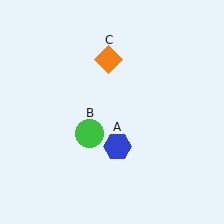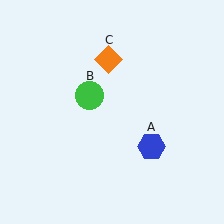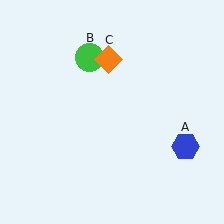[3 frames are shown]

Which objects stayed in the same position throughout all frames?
Orange diamond (object C) remained stationary.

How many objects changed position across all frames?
2 objects changed position: blue hexagon (object A), green circle (object B).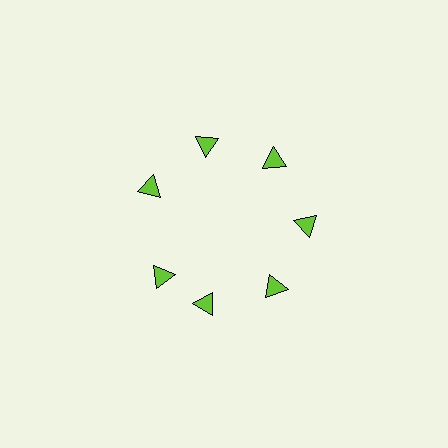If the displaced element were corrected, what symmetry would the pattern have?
It would have 7-fold rotational symmetry — the pattern would map onto itself every 51 degrees.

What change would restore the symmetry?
The symmetry would be restored by rotating it back into even spacing with its neighbors so that all 7 triangles sit at equal angles and equal distance from the center.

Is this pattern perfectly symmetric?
No. The 7 lime triangles are arranged in a ring, but one element near the 8 o'clock position is rotated out of alignment along the ring, breaking the 7-fold rotational symmetry.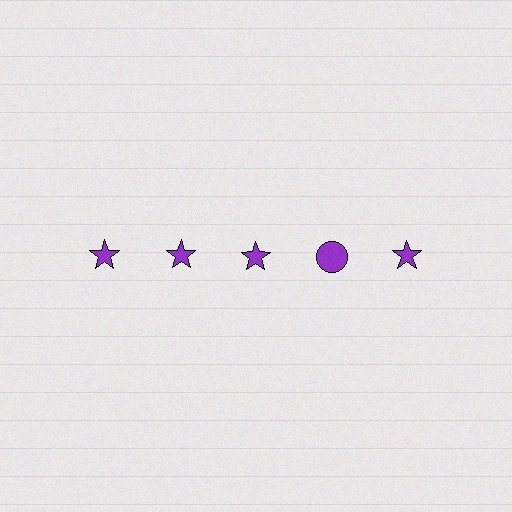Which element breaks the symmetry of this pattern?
The purple circle in the top row, second from right column breaks the symmetry. All other shapes are purple stars.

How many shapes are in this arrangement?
There are 5 shapes arranged in a grid pattern.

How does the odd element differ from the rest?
It has a different shape: circle instead of star.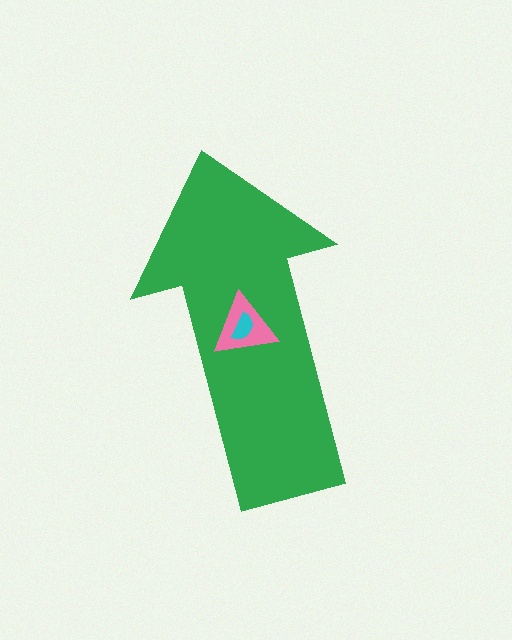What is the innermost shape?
The cyan semicircle.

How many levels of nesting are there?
3.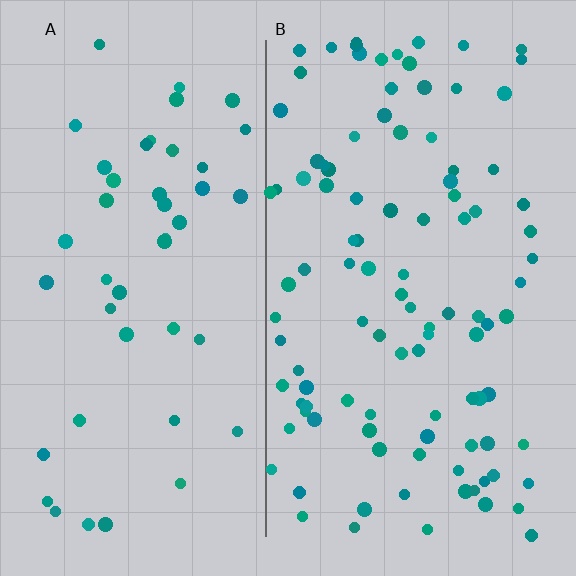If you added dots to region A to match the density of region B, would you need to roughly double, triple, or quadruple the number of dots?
Approximately double.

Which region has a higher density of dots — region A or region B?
B (the right).